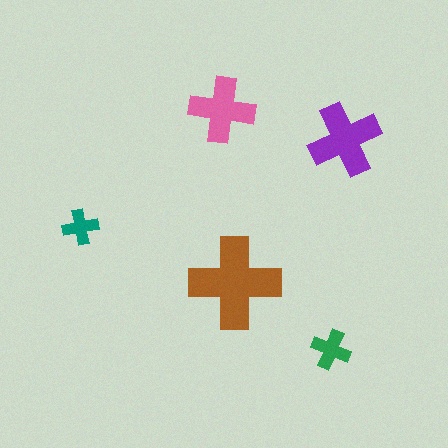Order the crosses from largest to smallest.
the brown one, the purple one, the pink one, the green one, the teal one.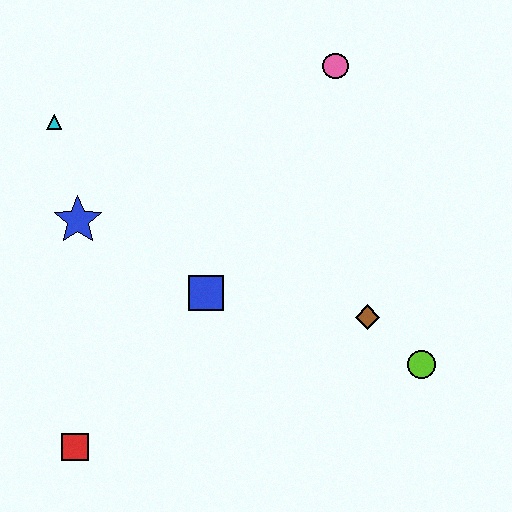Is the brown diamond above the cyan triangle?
No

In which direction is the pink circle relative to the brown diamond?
The pink circle is above the brown diamond.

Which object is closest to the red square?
The blue square is closest to the red square.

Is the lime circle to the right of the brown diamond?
Yes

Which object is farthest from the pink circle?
The red square is farthest from the pink circle.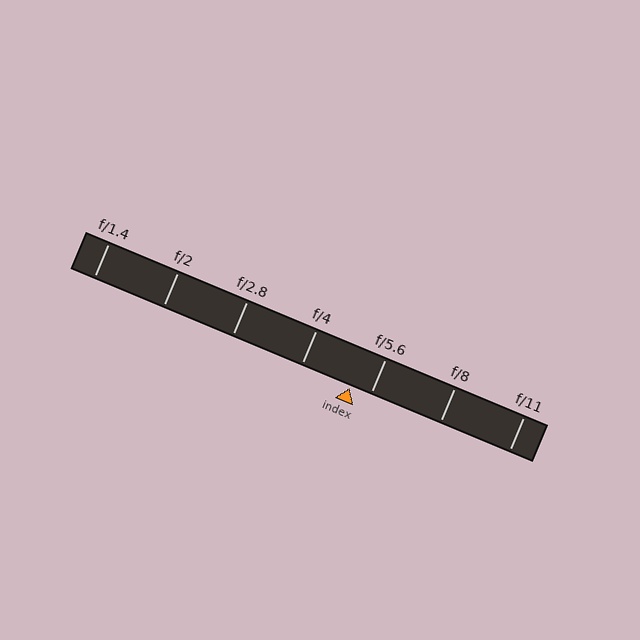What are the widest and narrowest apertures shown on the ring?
The widest aperture shown is f/1.4 and the narrowest is f/11.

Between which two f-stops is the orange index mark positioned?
The index mark is between f/4 and f/5.6.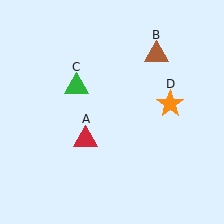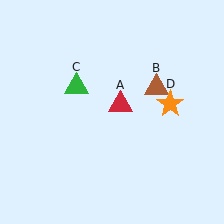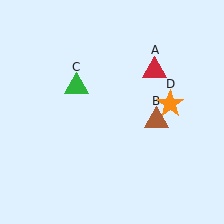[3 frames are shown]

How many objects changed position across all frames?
2 objects changed position: red triangle (object A), brown triangle (object B).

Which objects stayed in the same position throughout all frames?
Green triangle (object C) and orange star (object D) remained stationary.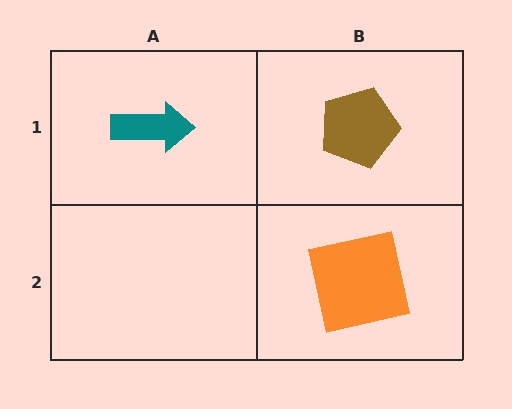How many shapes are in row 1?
2 shapes.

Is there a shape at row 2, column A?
No, that cell is empty.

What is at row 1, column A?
A teal arrow.